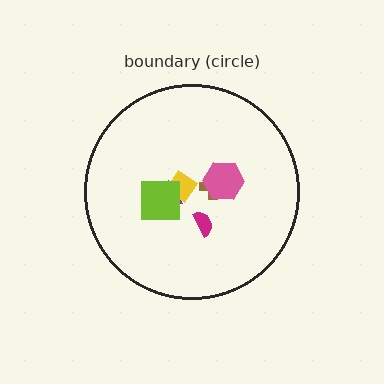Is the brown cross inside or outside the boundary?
Inside.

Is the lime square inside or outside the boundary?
Inside.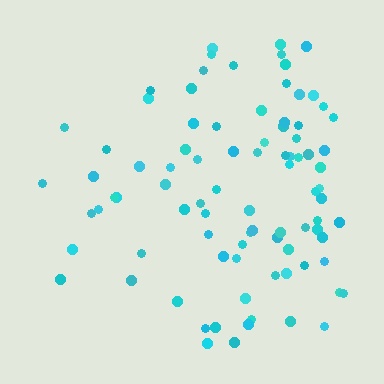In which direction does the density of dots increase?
From left to right, with the right side densest.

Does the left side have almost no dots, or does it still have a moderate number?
Still a moderate number, just noticeably fewer than the right.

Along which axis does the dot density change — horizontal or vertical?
Horizontal.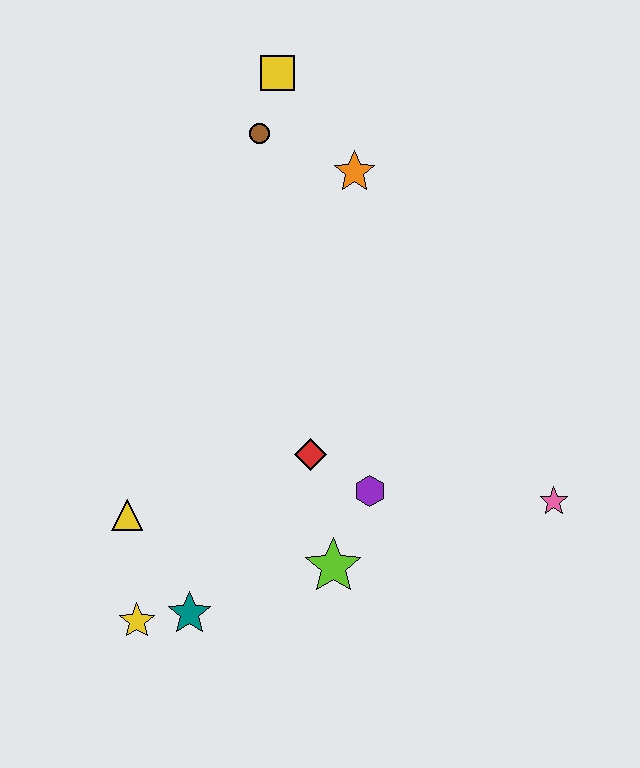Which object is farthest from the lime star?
The yellow square is farthest from the lime star.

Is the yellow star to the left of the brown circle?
Yes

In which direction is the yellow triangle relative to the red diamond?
The yellow triangle is to the left of the red diamond.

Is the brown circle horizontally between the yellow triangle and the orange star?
Yes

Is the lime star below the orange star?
Yes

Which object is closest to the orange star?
The brown circle is closest to the orange star.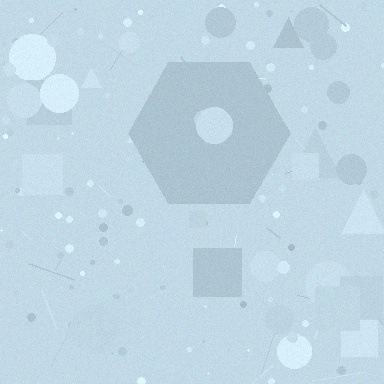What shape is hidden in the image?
A hexagon is hidden in the image.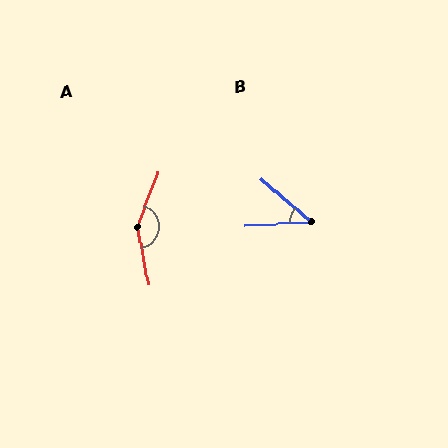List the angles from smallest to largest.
B (44°), A (148°).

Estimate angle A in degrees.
Approximately 148 degrees.